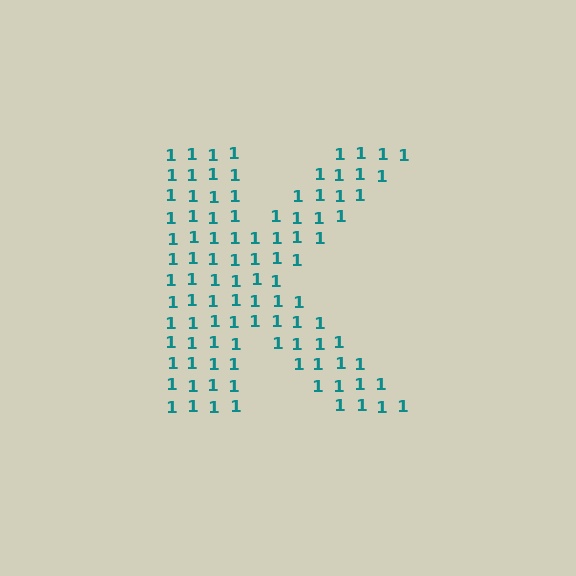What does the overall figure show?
The overall figure shows the letter K.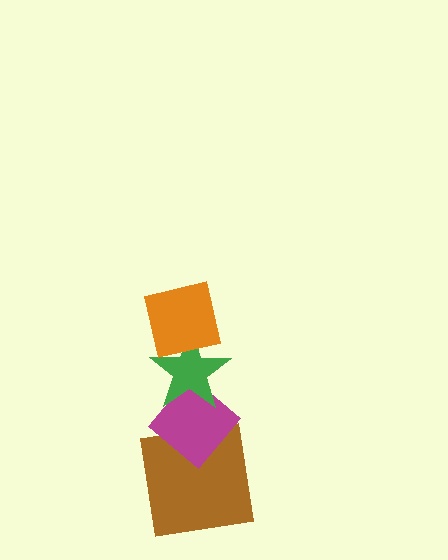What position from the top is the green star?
The green star is 2nd from the top.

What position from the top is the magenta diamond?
The magenta diamond is 3rd from the top.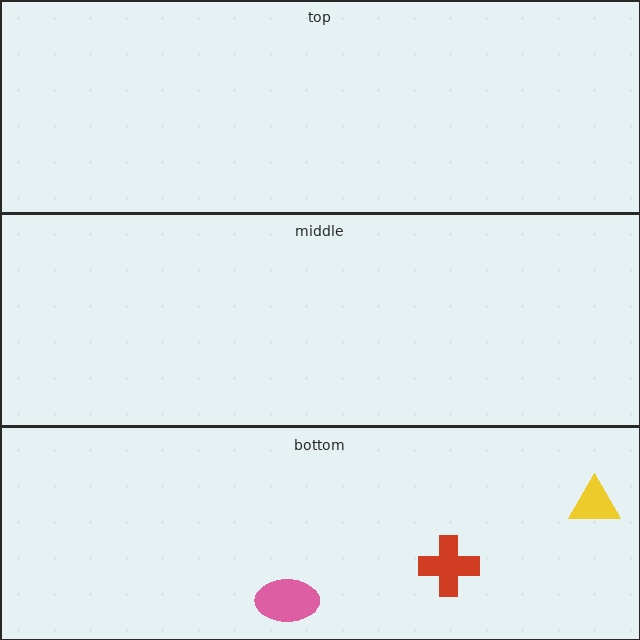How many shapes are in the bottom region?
3.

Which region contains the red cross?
The bottom region.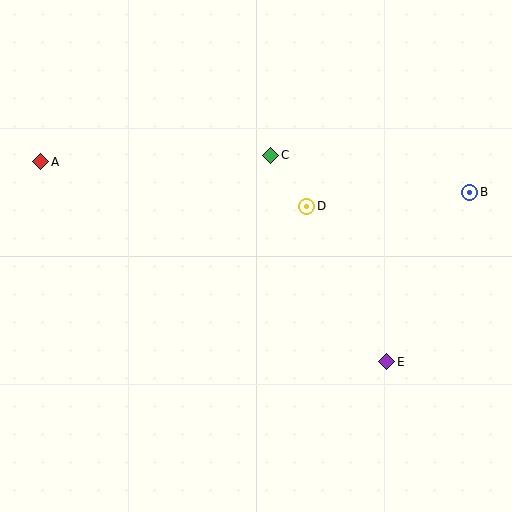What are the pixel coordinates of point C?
Point C is at (271, 155).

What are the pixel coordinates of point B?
Point B is at (470, 192).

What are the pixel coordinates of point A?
Point A is at (41, 162).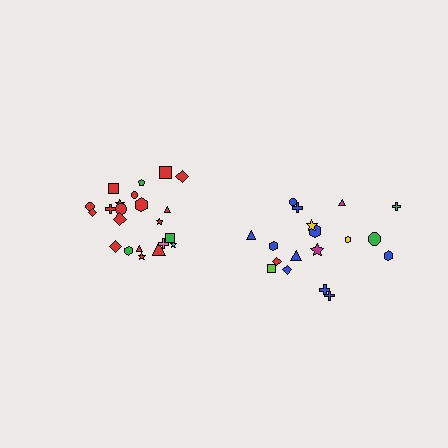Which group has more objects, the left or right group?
The left group.